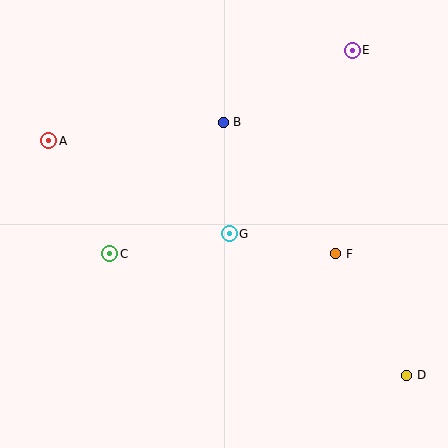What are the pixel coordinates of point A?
Point A is at (49, 141).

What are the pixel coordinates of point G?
Point G is at (229, 234).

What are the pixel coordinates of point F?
Point F is at (336, 254).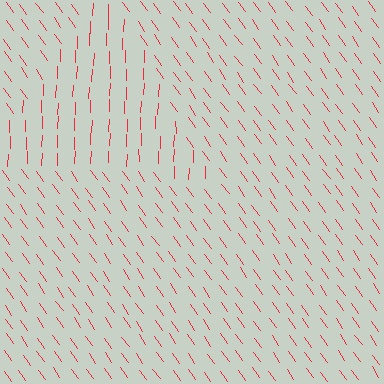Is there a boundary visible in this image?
Yes, there is a texture boundary formed by a change in line orientation.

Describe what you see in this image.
The image is filled with small red line segments. A triangle region in the image has lines oriented differently from the surrounding lines, creating a visible texture boundary.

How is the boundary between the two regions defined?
The boundary is defined purely by a change in line orientation (approximately 37 degrees difference). All lines are the same color and thickness.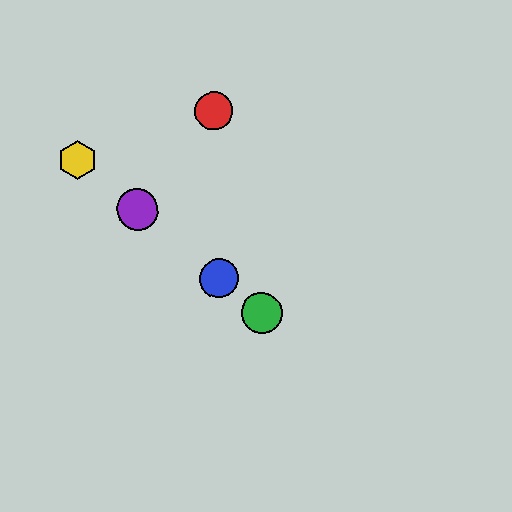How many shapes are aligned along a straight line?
4 shapes (the blue circle, the green circle, the yellow hexagon, the purple circle) are aligned along a straight line.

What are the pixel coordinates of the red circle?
The red circle is at (214, 111).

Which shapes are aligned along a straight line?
The blue circle, the green circle, the yellow hexagon, the purple circle are aligned along a straight line.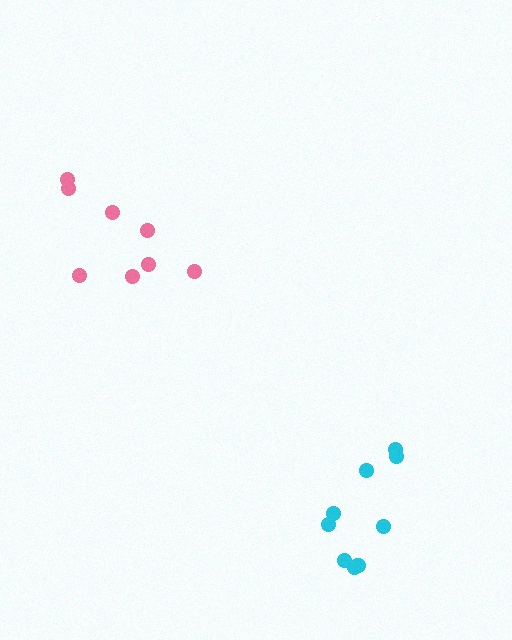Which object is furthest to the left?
The pink cluster is leftmost.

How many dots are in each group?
Group 1: 10 dots, Group 2: 8 dots (18 total).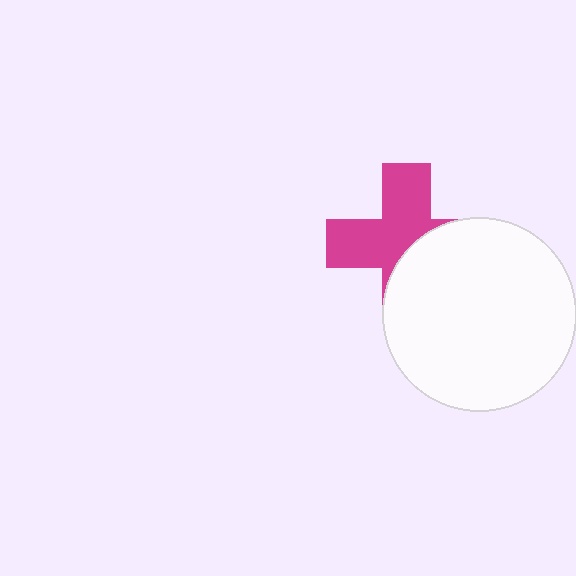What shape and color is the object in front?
The object in front is a white circle.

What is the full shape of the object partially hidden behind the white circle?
The partially hidden object is a magenta cross.